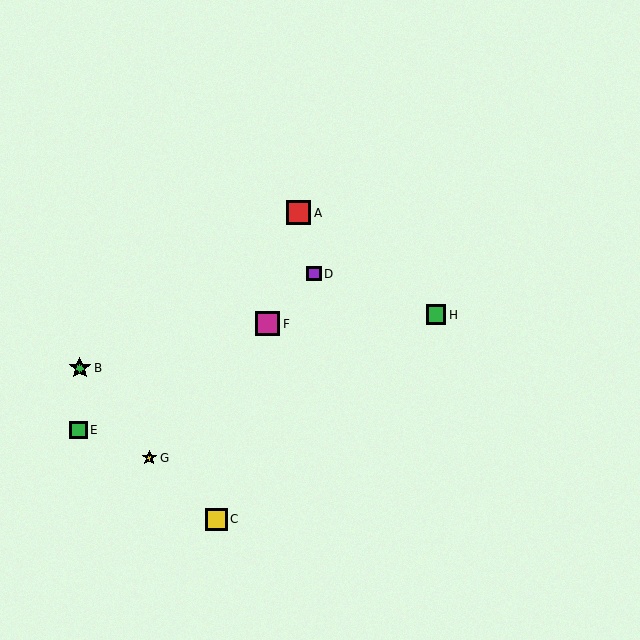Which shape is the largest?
The red square (labeled A) is the largest.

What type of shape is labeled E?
Shape E is a green square.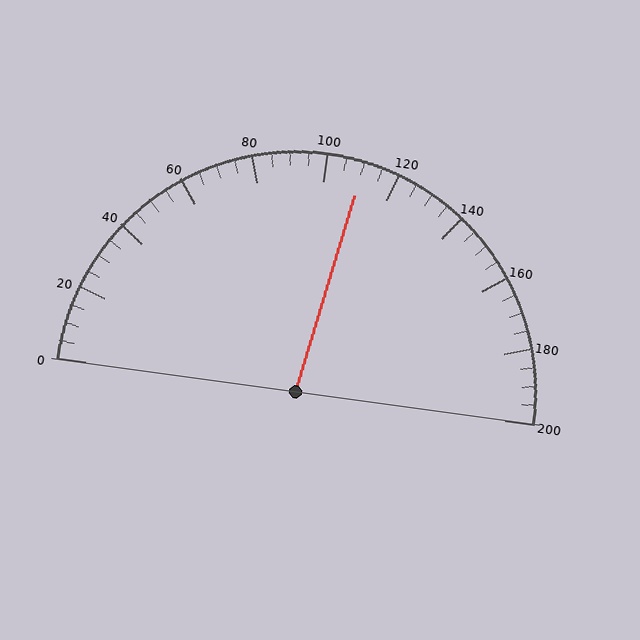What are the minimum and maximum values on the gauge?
The gauge ranges from 0 to 200.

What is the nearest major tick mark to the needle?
The nearest major tick mark is 120.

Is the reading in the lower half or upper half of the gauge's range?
The reading is in the upper half of the range (0 to 200).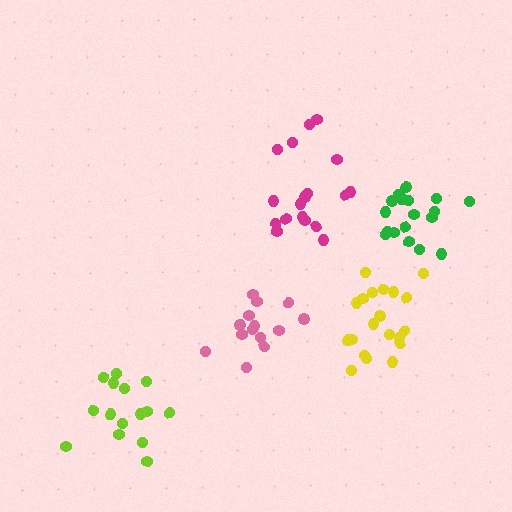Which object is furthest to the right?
The green cluster is rightmost.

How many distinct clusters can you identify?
There are 5 distinct clusters.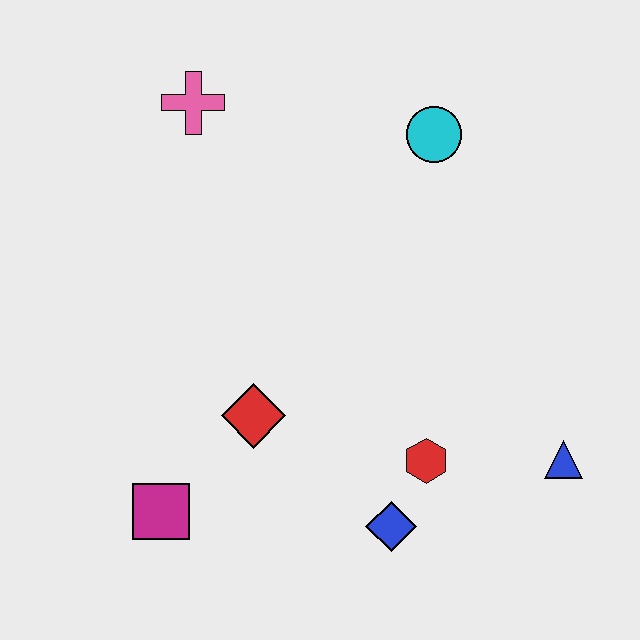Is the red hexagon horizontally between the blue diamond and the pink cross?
No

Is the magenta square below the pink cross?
Yes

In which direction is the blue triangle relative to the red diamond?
The blue triangle is to the right of the red diamond.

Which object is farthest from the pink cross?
The blue triangle is farthest from the pink cross.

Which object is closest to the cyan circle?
The pink cross is closest to the cyan circle.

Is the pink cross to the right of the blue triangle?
No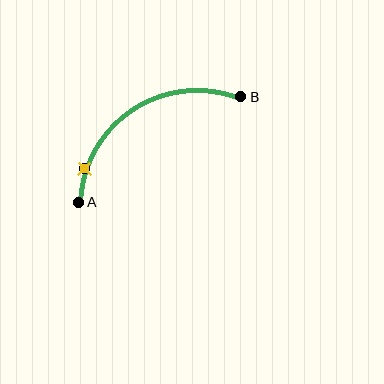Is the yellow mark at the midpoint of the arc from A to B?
No. The yellow mark lies on the arc but is closer to endpoint A. The arc midpoint would be at the point on the curve equidistant along the arc from both A and B.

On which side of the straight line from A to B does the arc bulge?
The arc bulges above the straight line connecting A and B.